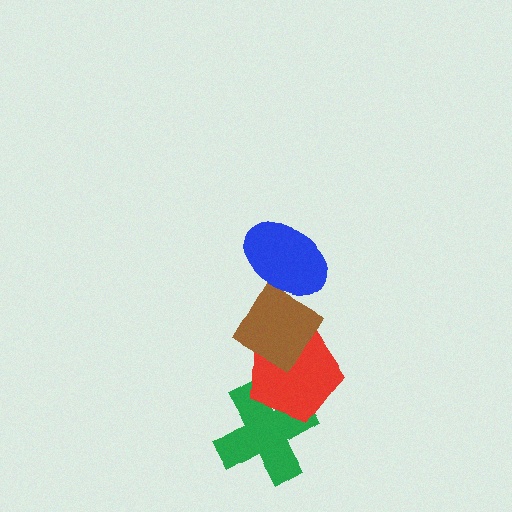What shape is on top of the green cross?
The red pentagon is on top of the green cross.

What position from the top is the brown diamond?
The brown diamond is 2nd from the top.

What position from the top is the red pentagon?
The red pentagon is 3rd from the top.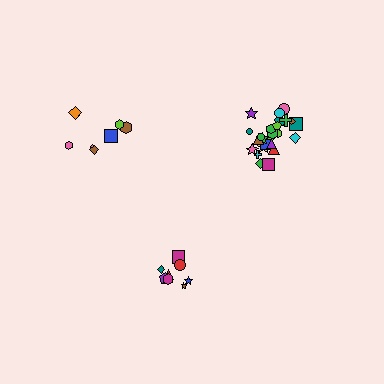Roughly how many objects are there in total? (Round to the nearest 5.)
Roughly 40 objects in total.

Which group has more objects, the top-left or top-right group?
The top-right group.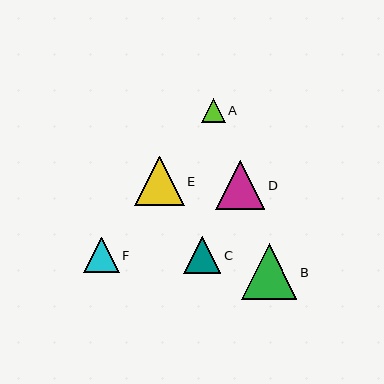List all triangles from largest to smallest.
From largest to smallest: B, E, D, C, F, A.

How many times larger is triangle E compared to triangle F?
Triangle E is approximately 1.4 times the size of triangle F.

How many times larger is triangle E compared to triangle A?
Triangle E is approximately 2.0 times the size of triangle A.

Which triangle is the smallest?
Triangle A is the smallest with a size of approximately 24 pixels.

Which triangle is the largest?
Triangle B is the largest with a size of approximately 56 pixels.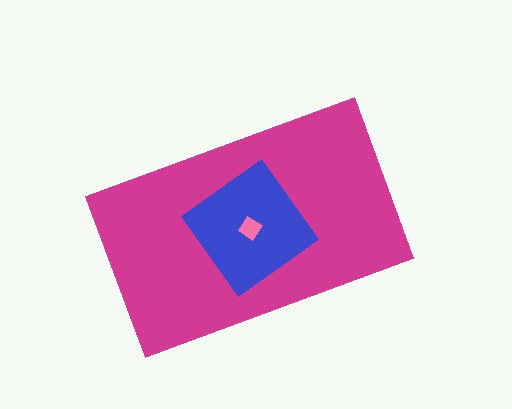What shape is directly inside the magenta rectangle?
The blue diamond.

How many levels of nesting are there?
3.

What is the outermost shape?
The magenta rectangle.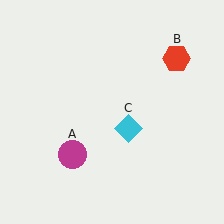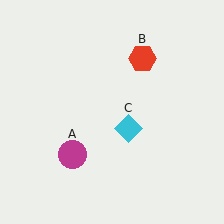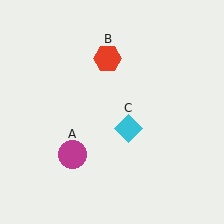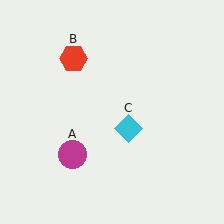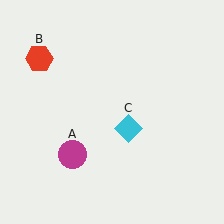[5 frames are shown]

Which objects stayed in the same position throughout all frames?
Magenta circle (object A) and cyan diamond (object C) remained stationary.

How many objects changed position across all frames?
1 object changed position: red hexagon (object B).